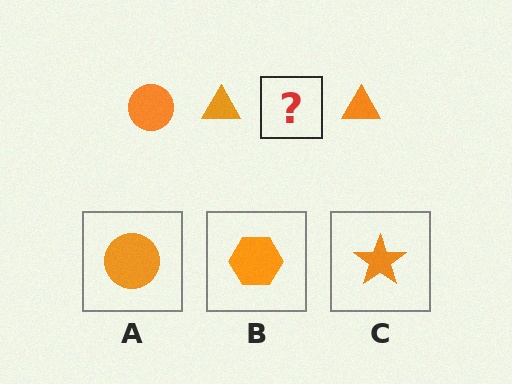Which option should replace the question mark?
Option A.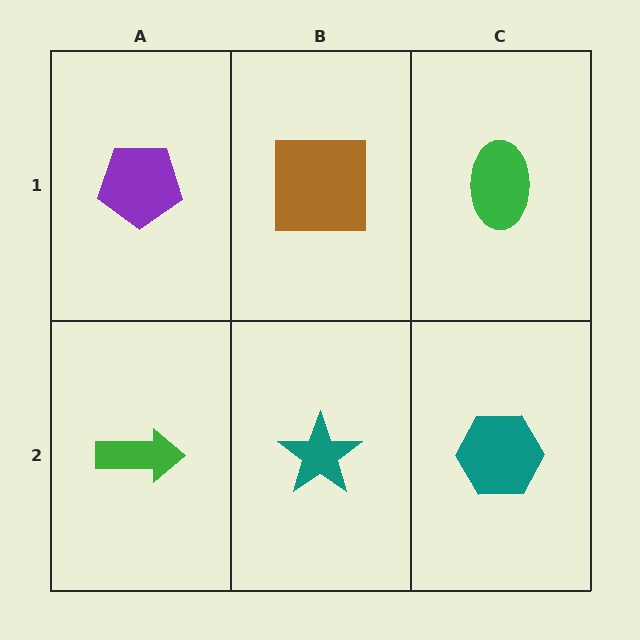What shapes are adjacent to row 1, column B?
A teal star (row 2, column B), a purple pentagon (row 1, column A), a green ellipse (row 1, column C).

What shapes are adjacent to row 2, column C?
A green ellipse (row 1, column C), a teal star (row 2, column B).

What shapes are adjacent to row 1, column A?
A green arrow (row 2, column A), a brown square (row 1, column B).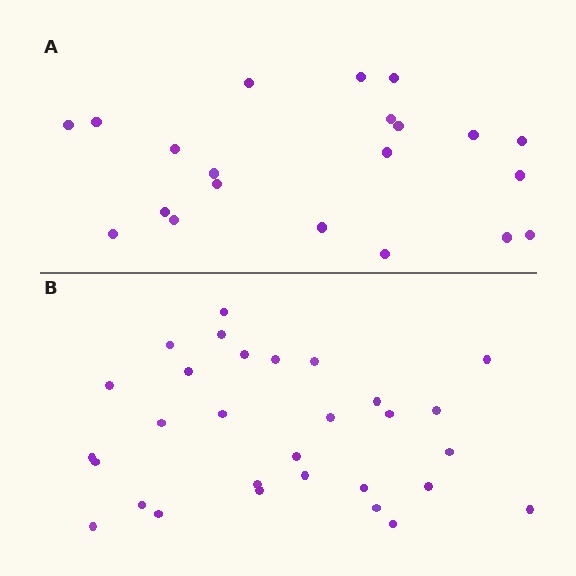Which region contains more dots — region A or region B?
Region B (the bottom region) has more dots.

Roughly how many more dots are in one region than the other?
Region B has roughly 8 or so more dots than region A.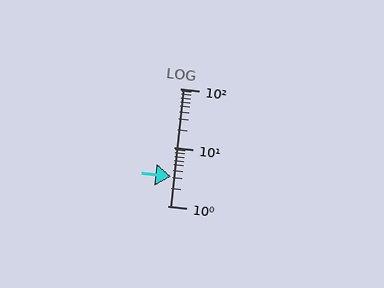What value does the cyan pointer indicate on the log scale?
The pointer indicates approximately 3.2.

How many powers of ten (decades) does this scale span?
The scale spans 2 decades, from 1 to 100.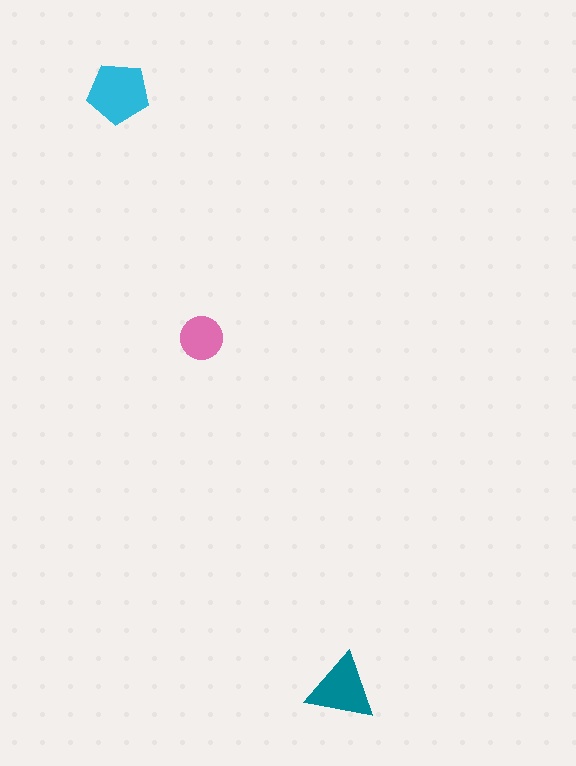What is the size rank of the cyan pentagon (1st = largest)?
1st.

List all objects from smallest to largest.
The pink circle, the teal triangle, the cyan pentagon.